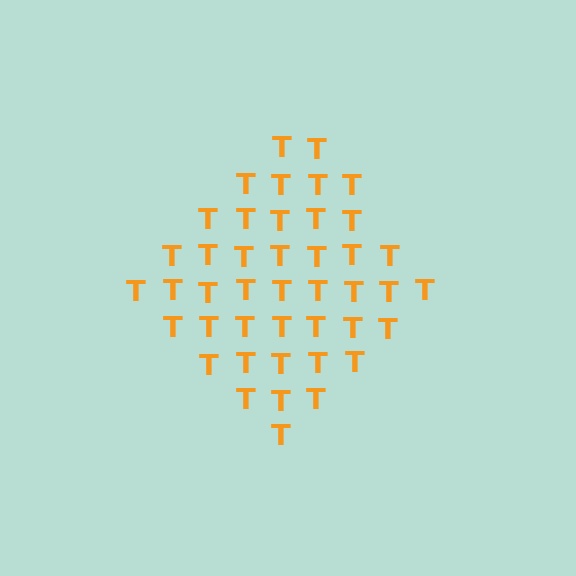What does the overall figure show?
The overall figure shows a diamond.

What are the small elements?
The small elements are letter T's.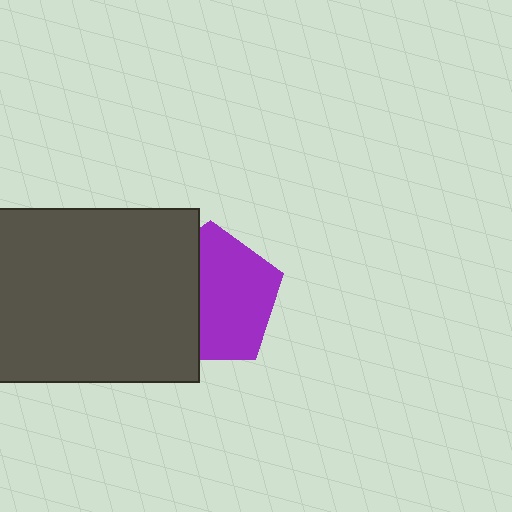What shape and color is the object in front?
The object in front is a dark gray rectangle.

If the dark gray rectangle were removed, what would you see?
You would see the complete purple pentagon.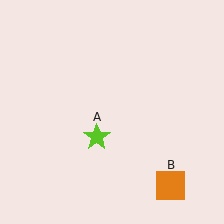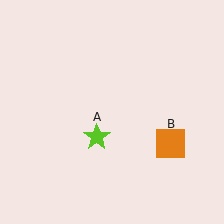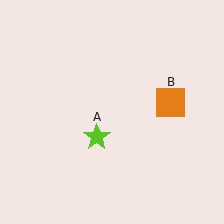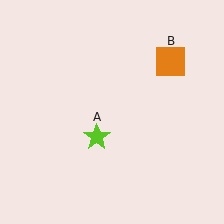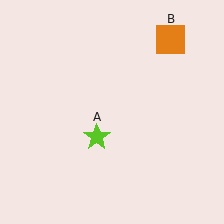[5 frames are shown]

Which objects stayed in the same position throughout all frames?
Lime star (object A) remained stationary.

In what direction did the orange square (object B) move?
The orange square (object B) moved up.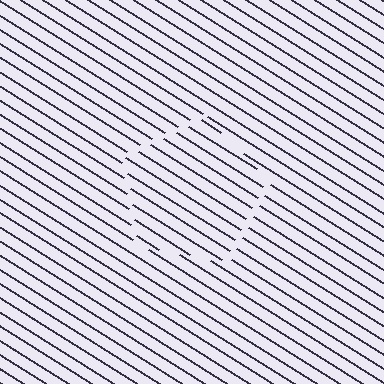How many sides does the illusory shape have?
5 sides — the line-ends trace a pentagon.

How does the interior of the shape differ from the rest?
The interior of the shape contains the same grating, shifted by half a period — the contour is defined by the phase discontinuity where line-ends from the inner and outer gratings abut.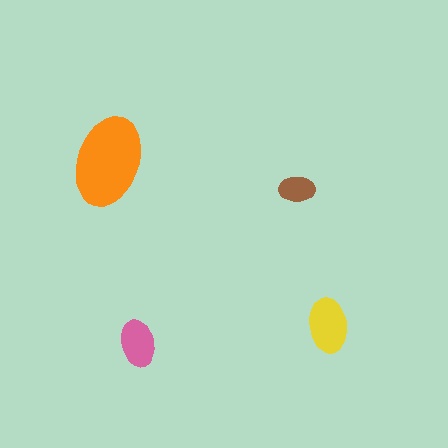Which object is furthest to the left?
The orange ellipse is leftmost.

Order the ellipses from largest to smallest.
the orange one, the yellow one, the pink one, the brown one.